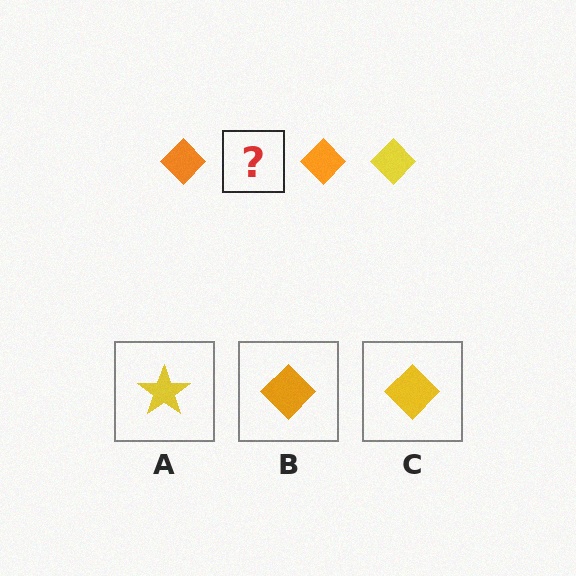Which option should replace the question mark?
Option C.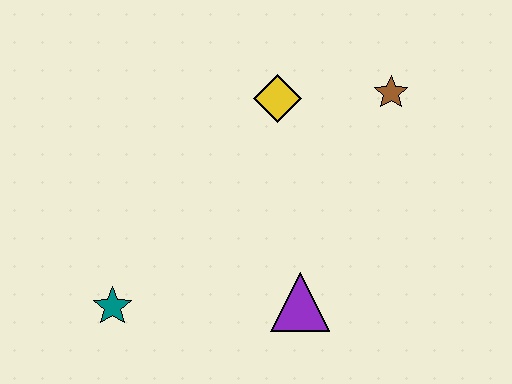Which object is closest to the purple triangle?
The teal star is closest to the purple triangle.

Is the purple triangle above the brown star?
No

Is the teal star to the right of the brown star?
No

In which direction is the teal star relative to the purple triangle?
The teal star is to the left of the purple triangle.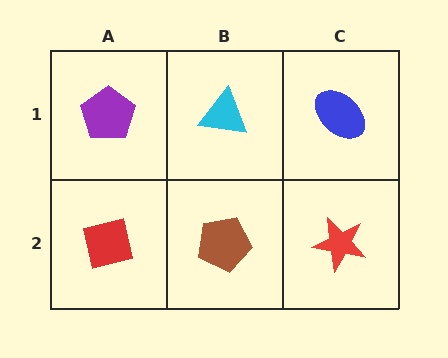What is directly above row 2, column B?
A cyan triangle.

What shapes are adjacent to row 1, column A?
A red square (row 2, column A), a cyan triangle (row 1, column B).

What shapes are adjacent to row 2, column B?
A cyan triangle (row 1, column B), a red square (row 2, column A), a red star (row 2, column C).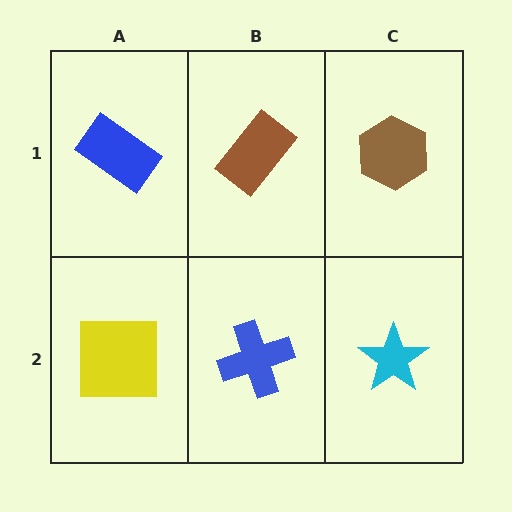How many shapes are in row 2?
3 shapes.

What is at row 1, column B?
A brown rectangle.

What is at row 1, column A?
A blue rectangle.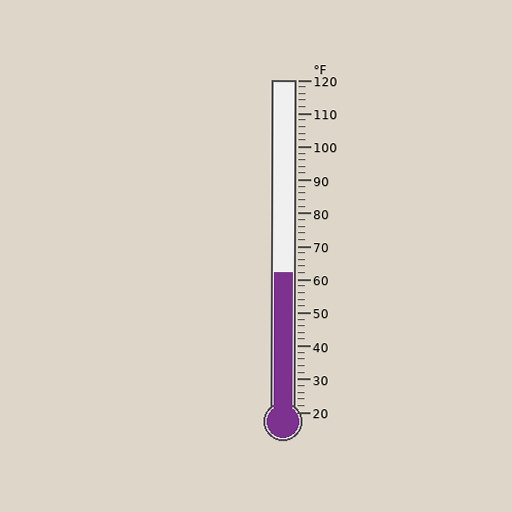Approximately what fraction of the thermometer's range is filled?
The thermometer is filled to approximately 40% of its range.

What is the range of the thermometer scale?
The thermometer scale ranges from 20°F to 120°F.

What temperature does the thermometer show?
The thermometer shows approximately 62°F.